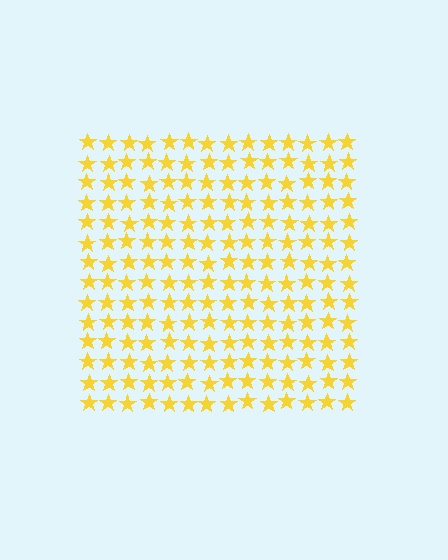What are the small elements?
The small elements are stars.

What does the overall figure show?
The overall figure shows a square.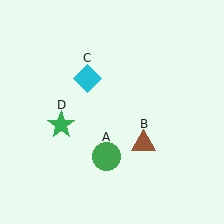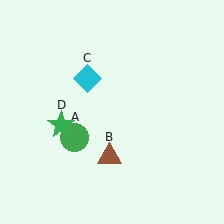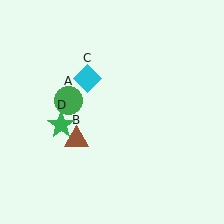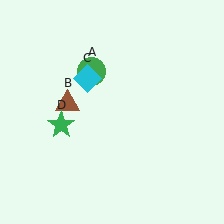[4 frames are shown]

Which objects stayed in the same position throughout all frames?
Cyan diamond (object C) and green star (object D) remained stationary.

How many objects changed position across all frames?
2 objects changed position: green circle (object A), brown triangle (object B).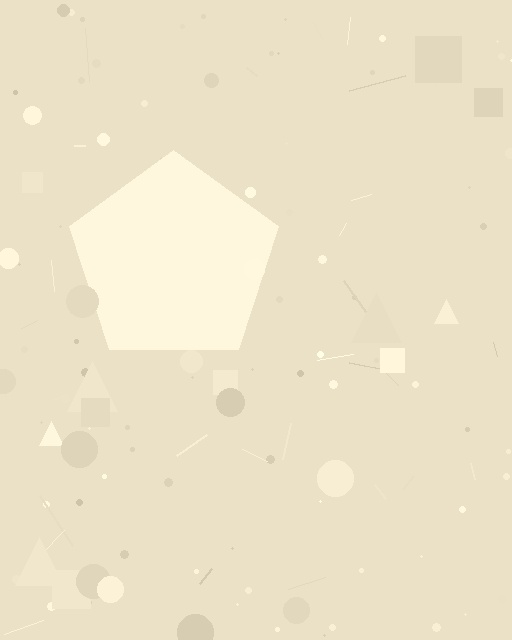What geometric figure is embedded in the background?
A pentagon is embedded in the background.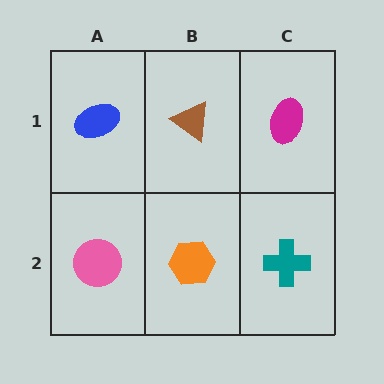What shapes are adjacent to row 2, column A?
A blue ellipse (row 1, column A), an orange hexagon (row 2, column B).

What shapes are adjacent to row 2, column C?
A magenta ellipse (row 1, column C), an orange hexagon (row 2, column B).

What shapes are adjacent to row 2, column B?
A brown triangle (row 1, column B), a pink circle (row 2, column A), a teal cross (row 2, column C).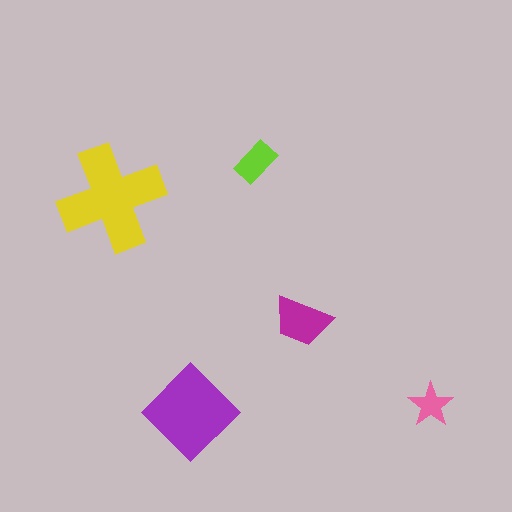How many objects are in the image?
There are 5 objects in the image.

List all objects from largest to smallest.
The yellow cross, the purple diamond, the magenta trapezoid, the lime rectangle, the pink star.